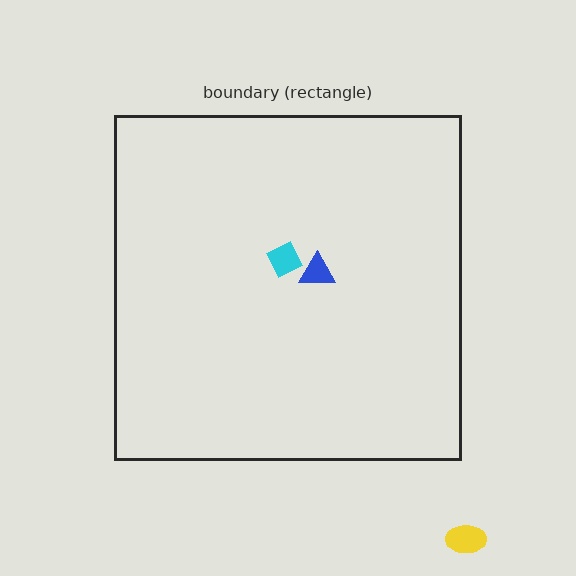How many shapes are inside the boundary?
2 inside, 1 outside.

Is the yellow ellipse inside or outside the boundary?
Outside.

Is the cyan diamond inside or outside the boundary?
Inside.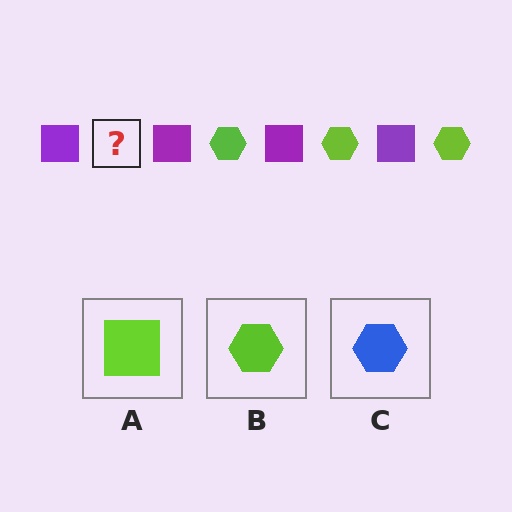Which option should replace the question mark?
Option B.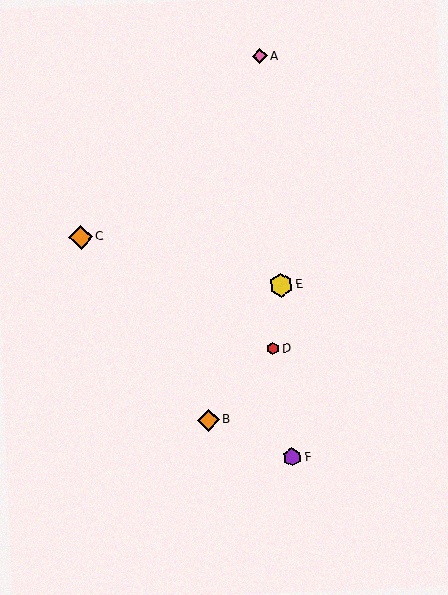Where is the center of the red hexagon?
The center of the red hexagon is at (273, 349).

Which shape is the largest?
The orange diamond (labeled C) is the largest.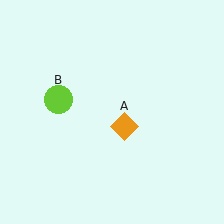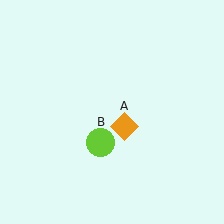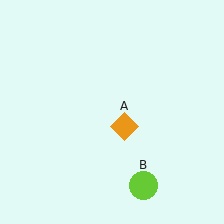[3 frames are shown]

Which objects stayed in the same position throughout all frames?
Orange diamond (object A) remained stationary.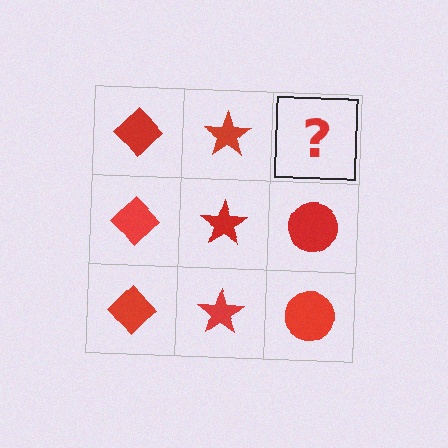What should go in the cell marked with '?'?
The missing cell should contain a red circle.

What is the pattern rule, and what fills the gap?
The rule is that each column has a consistent shape. The gap should be filled with a red circle.